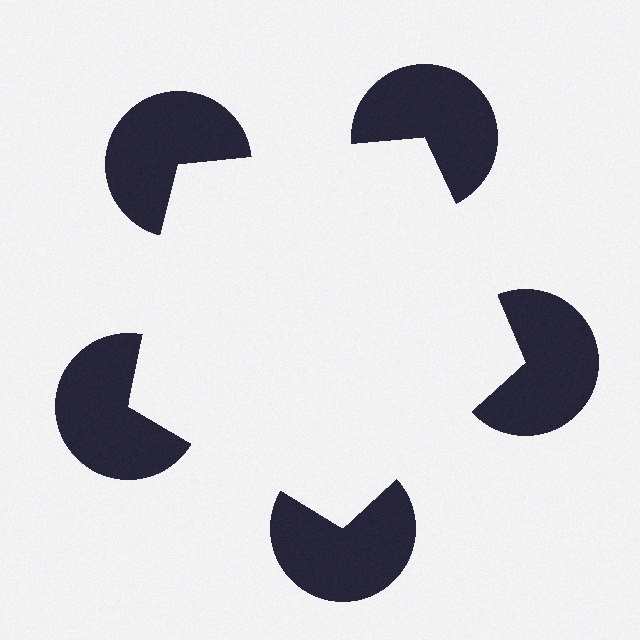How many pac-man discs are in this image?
There are 5 — one at each vertex of the illusory pentagon.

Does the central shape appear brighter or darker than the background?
It typically appears slightly brighter than the background, even though no actual brightness change is drawn.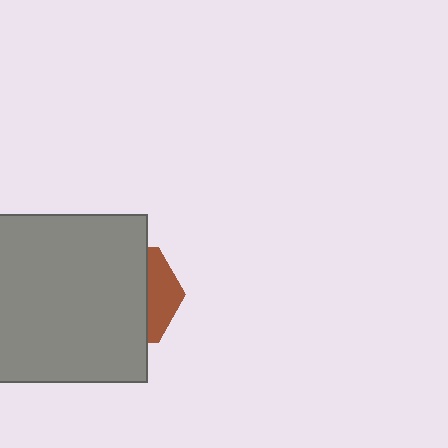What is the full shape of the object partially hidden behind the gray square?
The partially hidden object is a brown hexagon.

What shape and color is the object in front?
The object in front is a gray square.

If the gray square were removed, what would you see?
You would see the complete brown hexagon.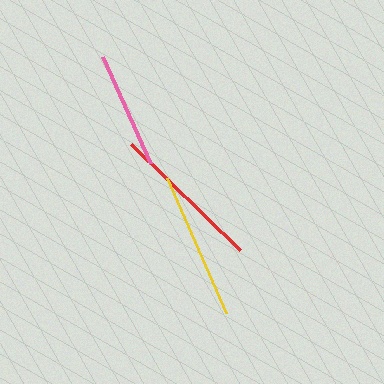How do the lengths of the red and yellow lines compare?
The red and yellow lines are approximately the same length.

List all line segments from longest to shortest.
From longest to shortest: red, yellow, pink.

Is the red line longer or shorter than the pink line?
The red line is longer than the pink line.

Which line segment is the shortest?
The pink line is the shortest at approximately 116 pixels.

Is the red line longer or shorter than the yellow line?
The red line is longer than the yellow line.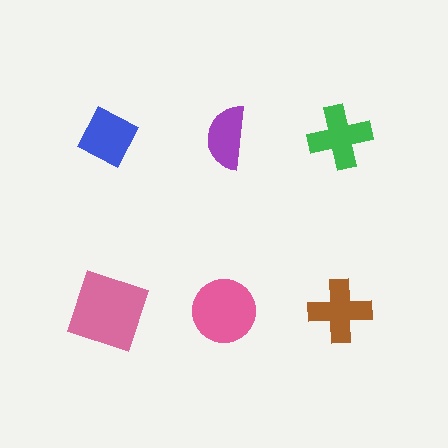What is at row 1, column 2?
A purple semicircle.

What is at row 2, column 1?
A pink square.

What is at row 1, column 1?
A blue diamond.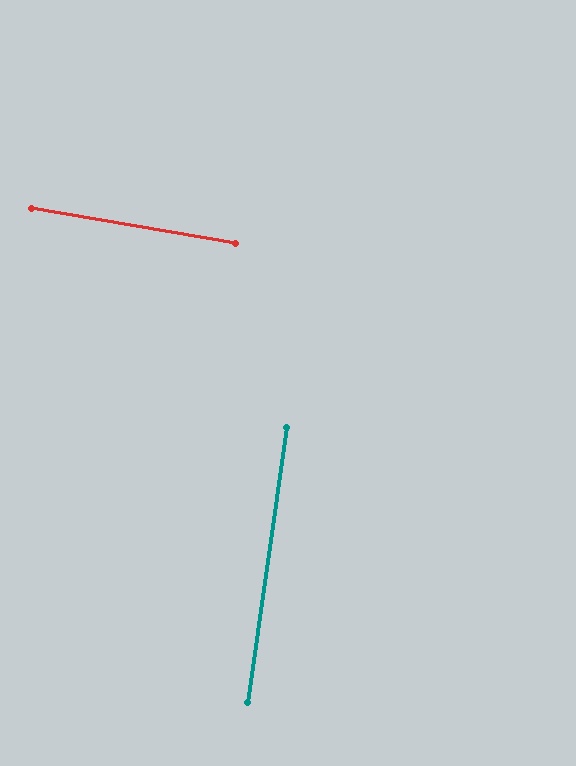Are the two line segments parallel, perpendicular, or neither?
Perpendicular — they meet at approximately 88°.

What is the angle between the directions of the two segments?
Approximately 88 degrees.